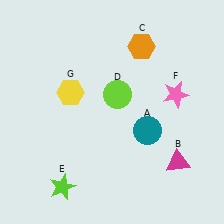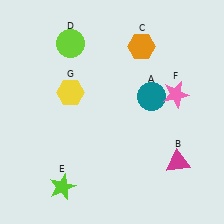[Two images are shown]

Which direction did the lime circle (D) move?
The lime circle (D) moved up.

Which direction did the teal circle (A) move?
The teal circle (A) moved up.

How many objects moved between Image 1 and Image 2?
2 objects moved between the two images.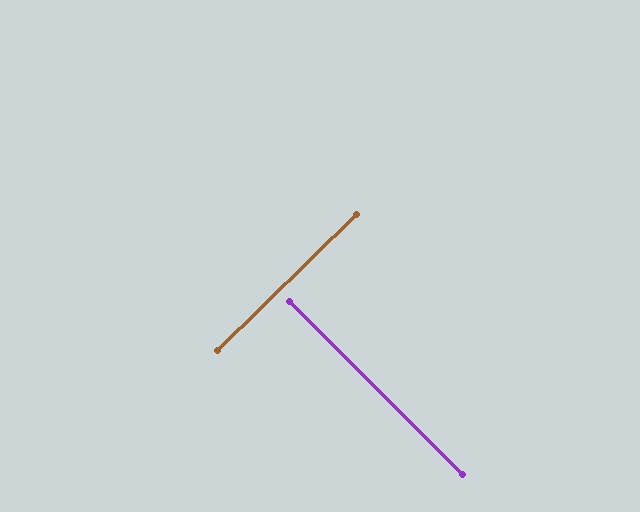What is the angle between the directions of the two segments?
Approximately 89 degrees.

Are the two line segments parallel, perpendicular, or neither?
Perpendicular — they meet at approximately 89°.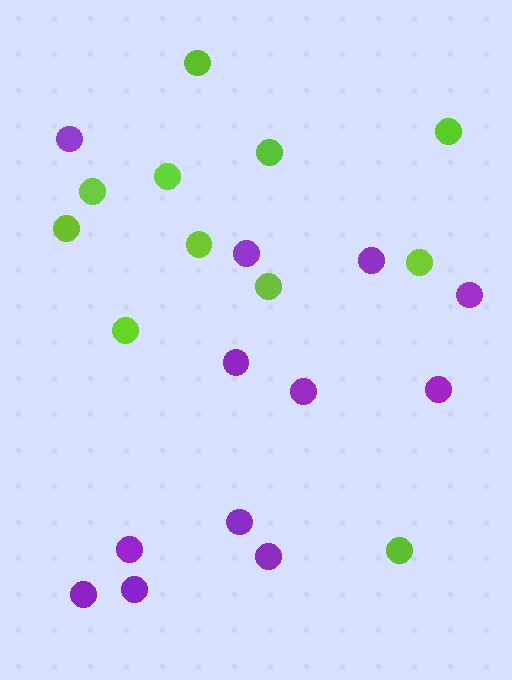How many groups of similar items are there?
There are 2 groups: one group of lime circles (11) and one group of purple circles (12).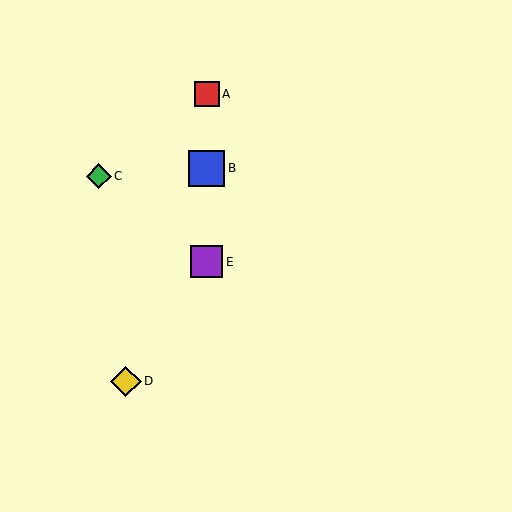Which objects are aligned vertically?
Objects A, B, E are aligned vertically.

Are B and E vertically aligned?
Yes, both are at x≈207.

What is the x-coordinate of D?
Object D is at x≈126.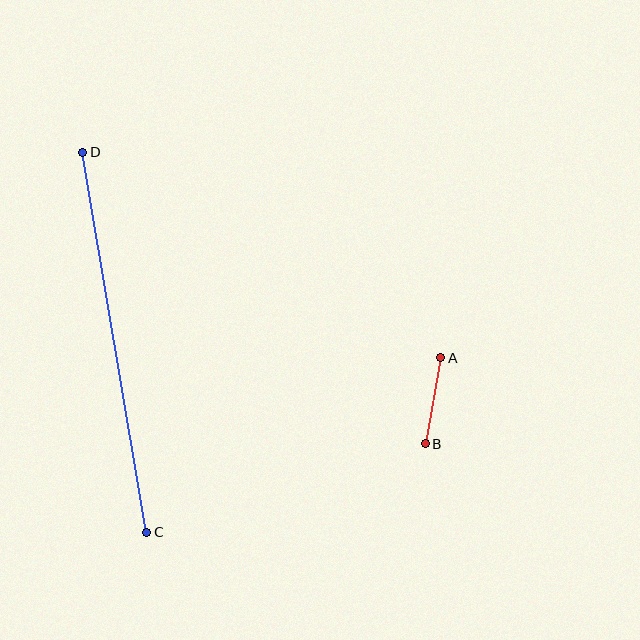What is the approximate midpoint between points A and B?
The midpoint is at approximately (433, 401) pixels.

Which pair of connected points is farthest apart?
Points C and D are farthest apart.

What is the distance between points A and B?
The distance is approximately 87 pixels.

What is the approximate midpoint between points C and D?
The midpoint is at approximately (115, 342) pixels.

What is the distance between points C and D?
The distance is approximately 386 pixels.